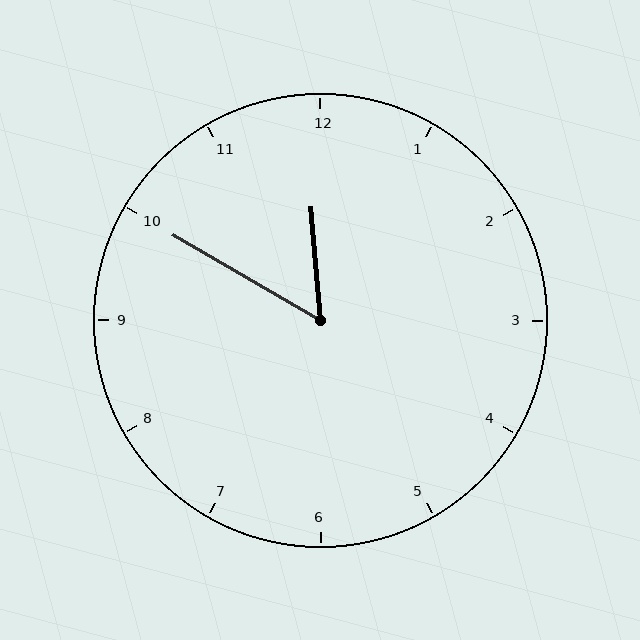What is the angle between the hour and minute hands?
Approximately 55 degrees.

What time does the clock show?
11:50.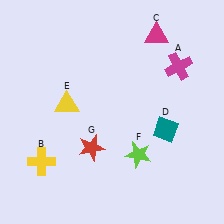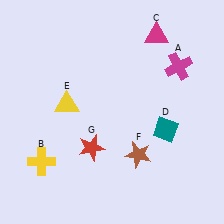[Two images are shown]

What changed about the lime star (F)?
In Image 1, F is lime. In Image 2, it changed to brown.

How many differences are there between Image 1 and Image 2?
There is 1 difference between the two images.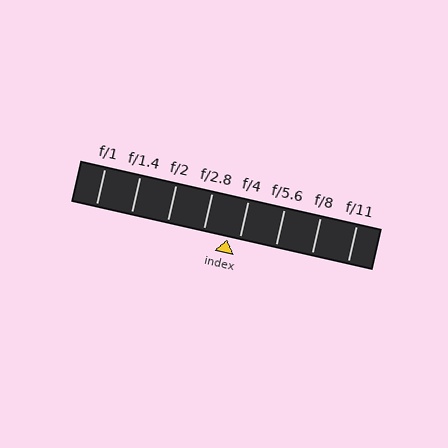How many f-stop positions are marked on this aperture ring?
There are 8 f-stop positions marked.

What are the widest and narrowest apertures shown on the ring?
The widest aperture shown is f/1 and the narrowest is f/11.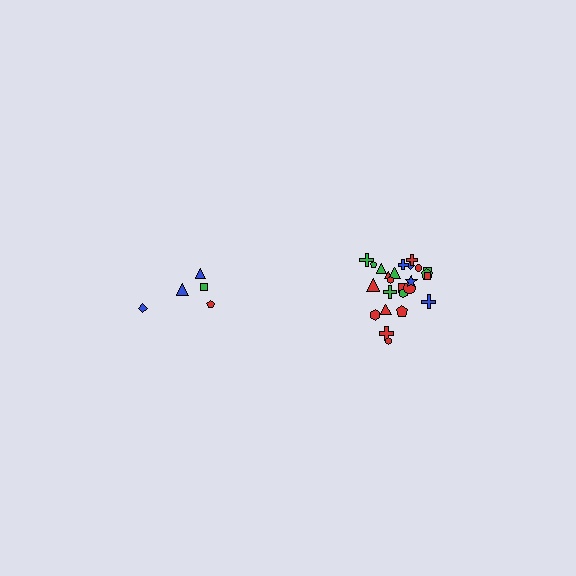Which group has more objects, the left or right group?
The right group.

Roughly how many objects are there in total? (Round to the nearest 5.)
Roughly 30 objects in total.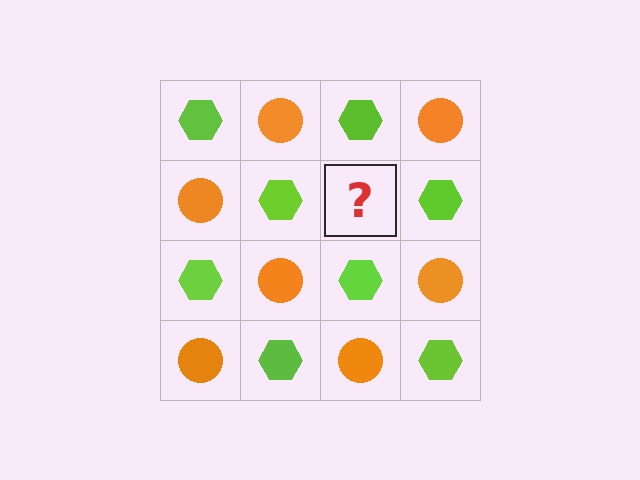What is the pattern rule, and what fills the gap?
The rule is that it alternates lime hexagon and orange circle in a checkerboard pattern. The gap should be filled with an orange circle.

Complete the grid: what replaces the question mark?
The question mark should be replaced with an orange circle.